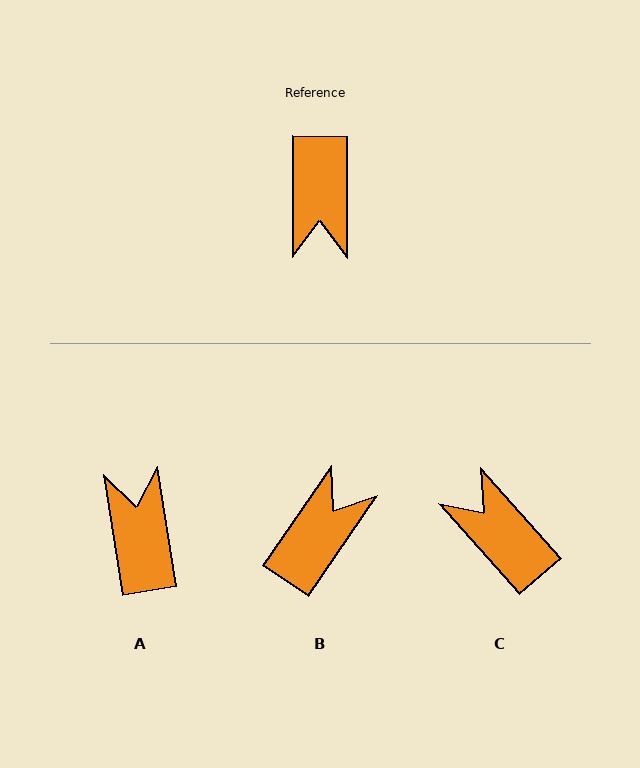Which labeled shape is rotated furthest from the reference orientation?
A, about 171 degrees away.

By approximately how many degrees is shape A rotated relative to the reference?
Approximately 171 degrees clockwise.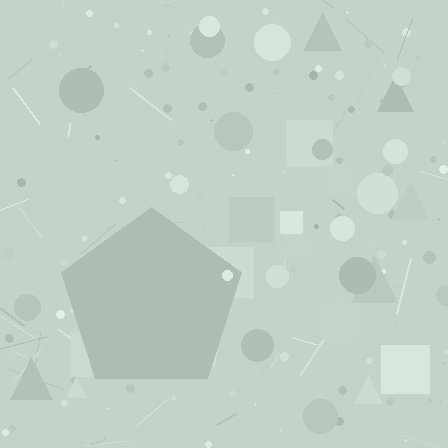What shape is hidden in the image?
A pentagon is hidden in the image.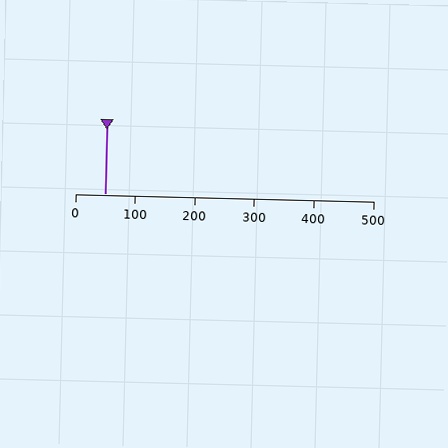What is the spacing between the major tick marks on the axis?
The major ticks are spaced 100 apart.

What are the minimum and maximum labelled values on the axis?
The axis runs from 0 to 500.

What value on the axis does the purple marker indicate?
The marker indicates approximately 50.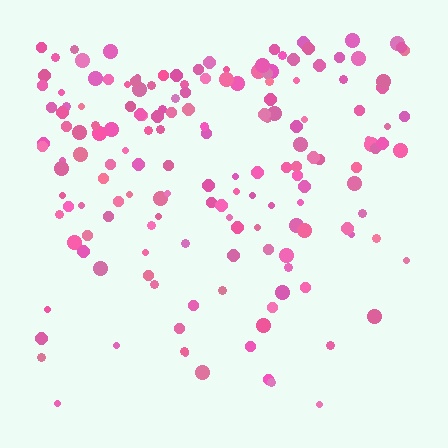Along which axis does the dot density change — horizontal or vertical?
Vertical.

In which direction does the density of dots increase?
From bottom to top, with the top side densest.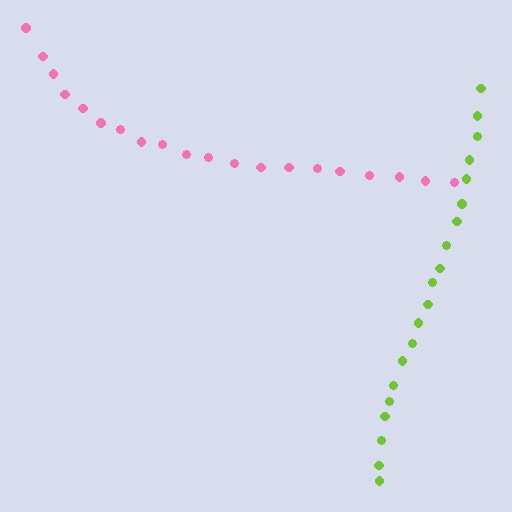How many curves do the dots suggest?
There are 2 distinct paths.